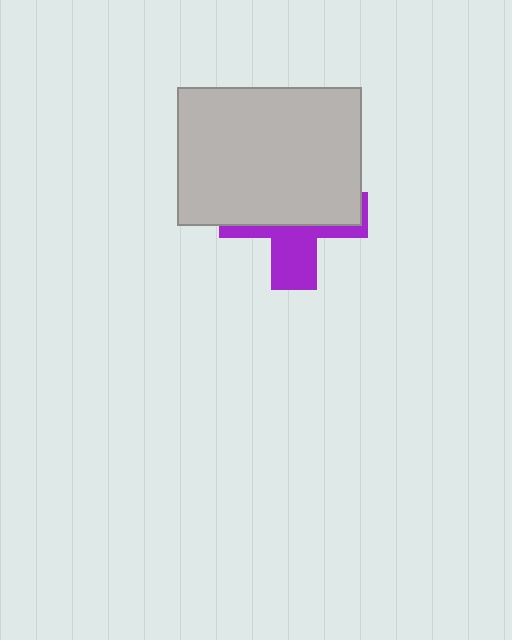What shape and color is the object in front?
The object in front is a light gray rectangle.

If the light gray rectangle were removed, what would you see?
You would see the complete purple cross.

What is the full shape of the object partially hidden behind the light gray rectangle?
The partially hidden object is a purple cross.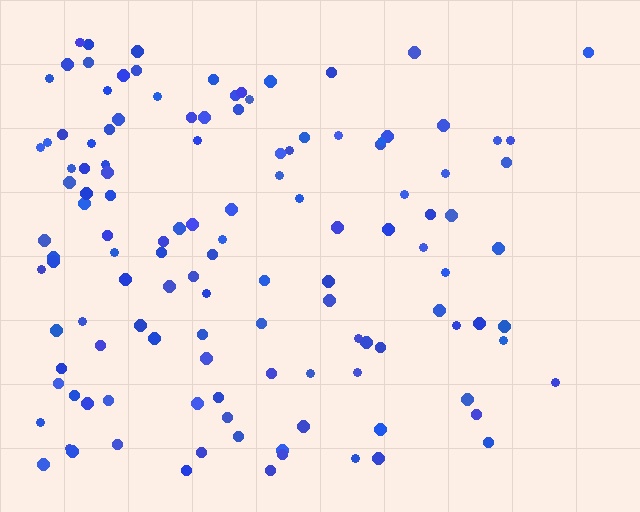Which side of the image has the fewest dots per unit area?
The right.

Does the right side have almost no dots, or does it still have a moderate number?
Still a moderate number, just noticeably fewer than the left.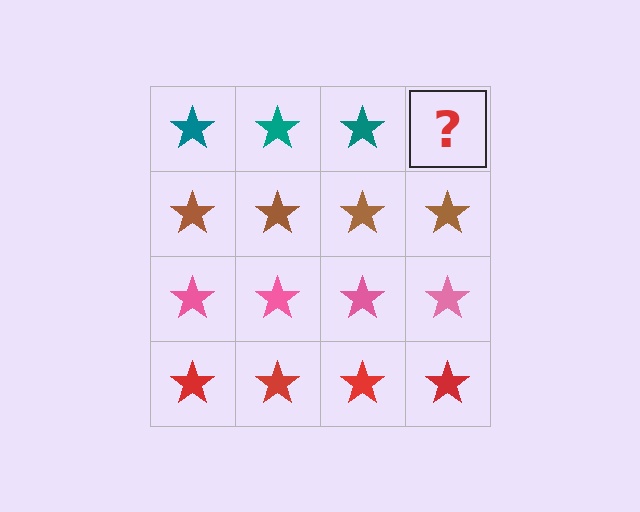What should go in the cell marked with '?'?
The missing cell should contain a teal star.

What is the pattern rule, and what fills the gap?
The rule is that each row has a consistent color. The gap should be filled with a teal star.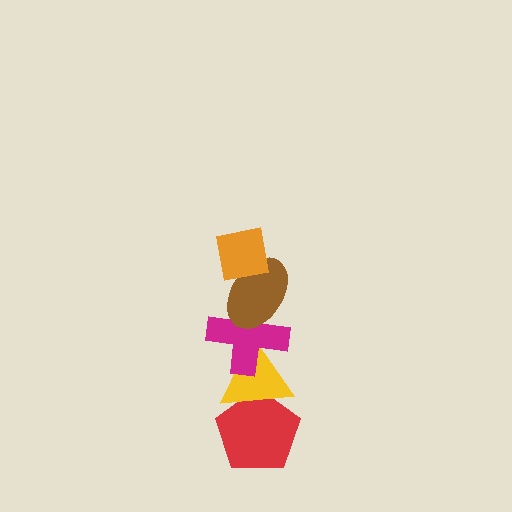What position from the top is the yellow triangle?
The yellow triangle is 4th from the top.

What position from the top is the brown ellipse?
The brown ellipse is 2nd from the top.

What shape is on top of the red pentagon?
The yellow triangle is on top of the red pentagon.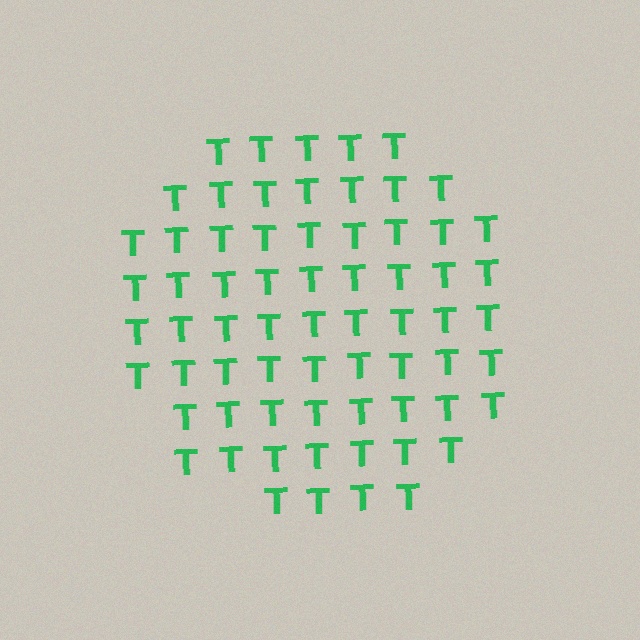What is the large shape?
The large shape is a circle.